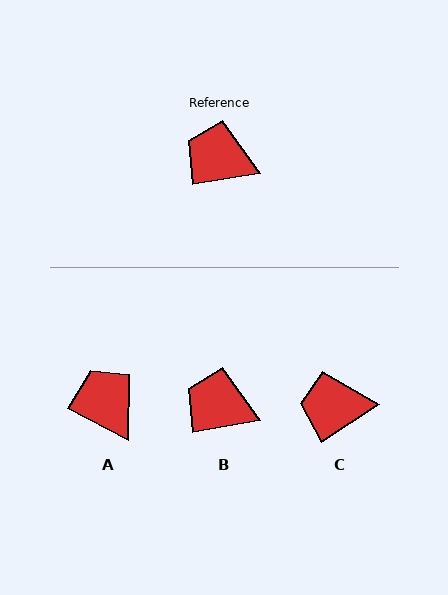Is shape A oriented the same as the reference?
No, it is off by about 37 degrees.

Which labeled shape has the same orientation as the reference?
B.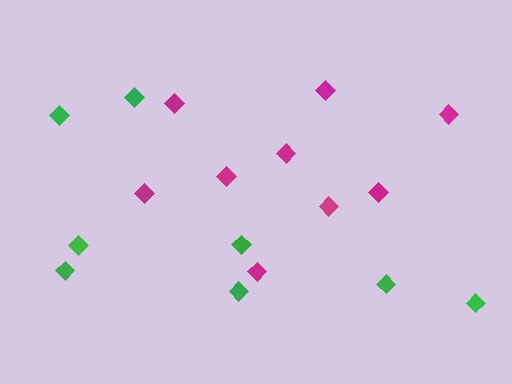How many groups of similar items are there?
There are 2 groups: one group of magenta diamonds (9) and one group of green diamonds (8).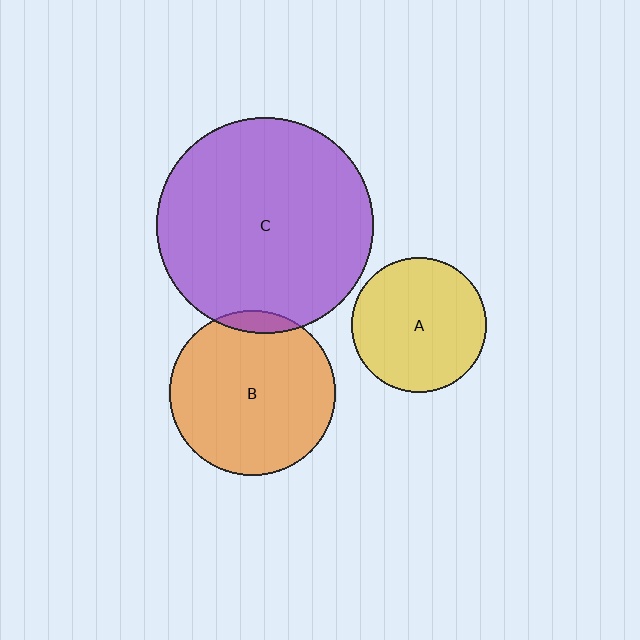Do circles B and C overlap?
Yes.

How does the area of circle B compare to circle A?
Approximately 1.5 times.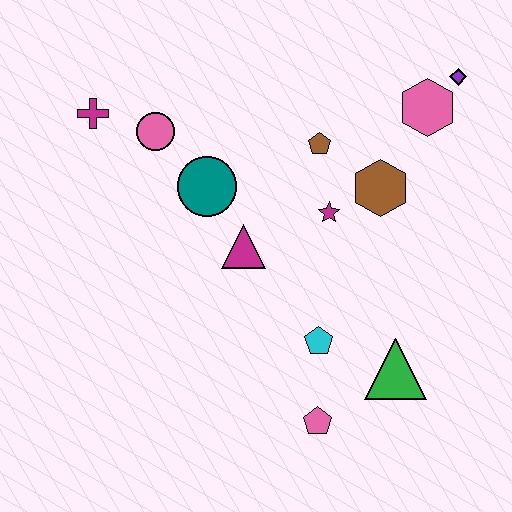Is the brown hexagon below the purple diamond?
Yes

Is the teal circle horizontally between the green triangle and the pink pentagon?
No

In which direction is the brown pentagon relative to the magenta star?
The brown pentagon is above the magenta star.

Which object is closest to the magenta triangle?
The teal circle is closest to the magenta triangle.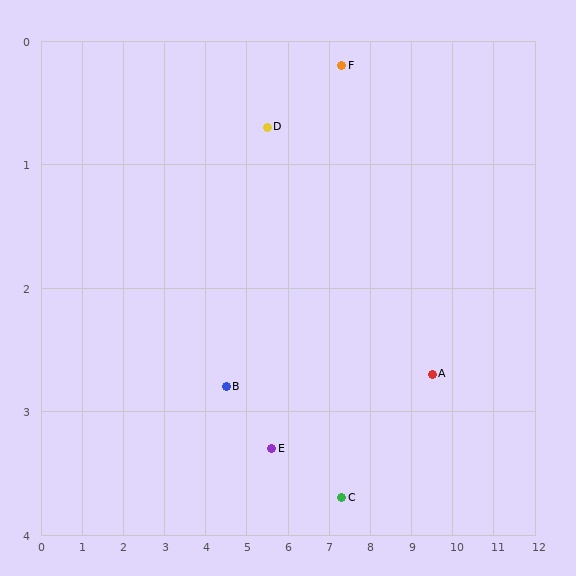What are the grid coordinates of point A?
Point A is at approximately (9.5, 2.7).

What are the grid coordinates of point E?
Point E is at approximately (5.6, 3.3).